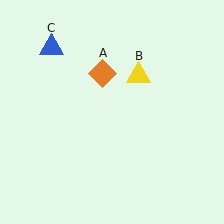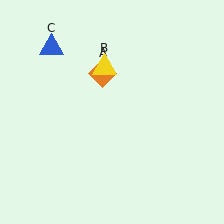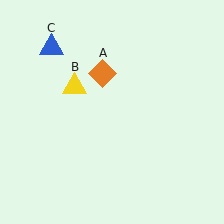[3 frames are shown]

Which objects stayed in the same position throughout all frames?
Orange diamond (object A) and blue triangle (object C) remained stationary.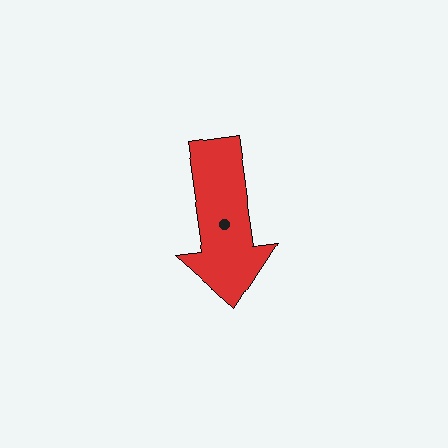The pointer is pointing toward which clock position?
Roughly 6 o'clock.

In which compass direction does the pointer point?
South.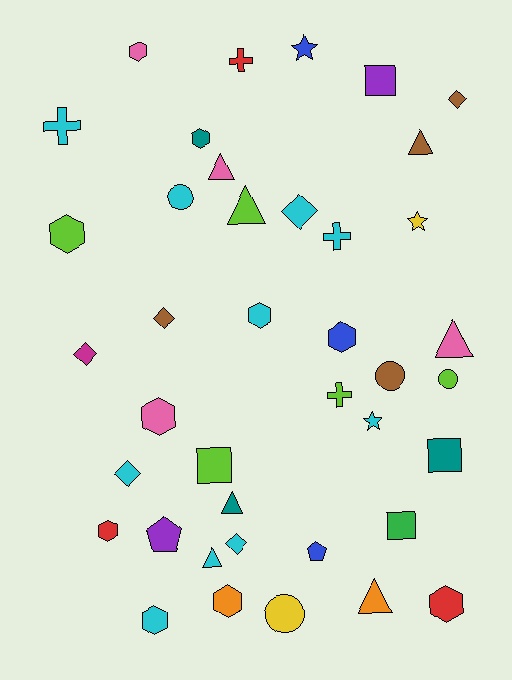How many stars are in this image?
There are 3 stars.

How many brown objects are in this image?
There are 4 brown objects.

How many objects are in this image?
There are 40 objects.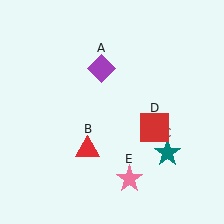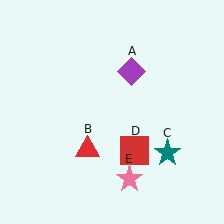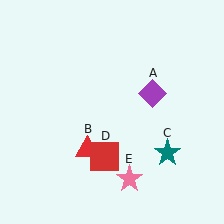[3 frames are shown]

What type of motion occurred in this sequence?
The purple diamond (object A), red square (object D) rotated clockwise around the center of the scene.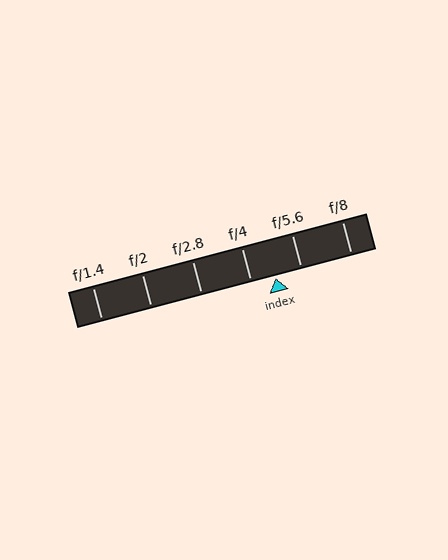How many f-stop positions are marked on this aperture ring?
There are 6 f-stop positions marked.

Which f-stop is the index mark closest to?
The index mark is closest to f/4.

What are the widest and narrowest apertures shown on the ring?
The widest aperture shown is f/1.4 and the narrowest is f/8.